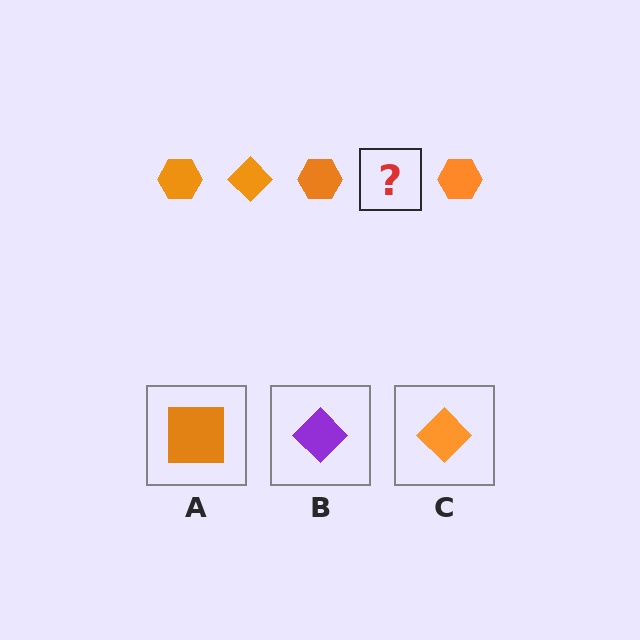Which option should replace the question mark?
Option C.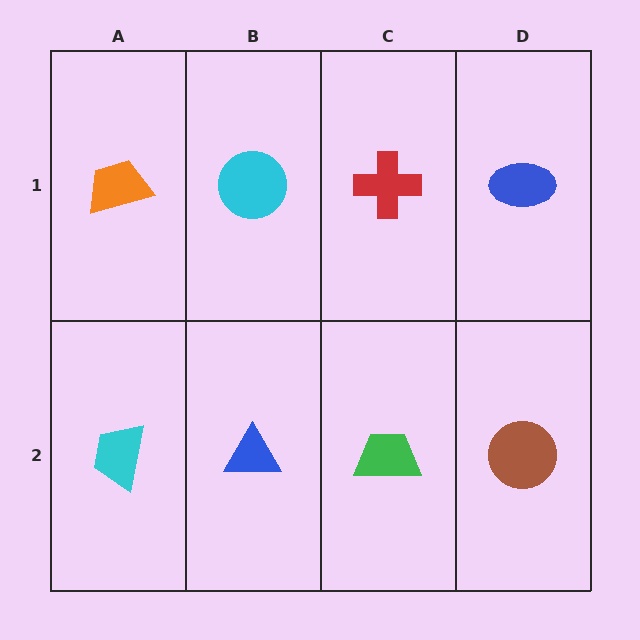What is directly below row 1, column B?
A blue triangle.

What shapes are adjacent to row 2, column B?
A cyan circle (row 1, column B), a cyan trapezoid (row 2, column A), a green trapezoid (row 2, column C).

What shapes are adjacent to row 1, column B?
A blue triangle (row 2, column B), an orange trapezoid (row 1, column A), a red cross (row 1, column C).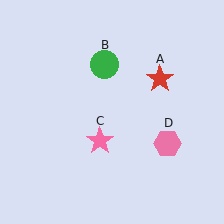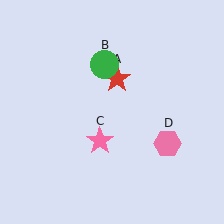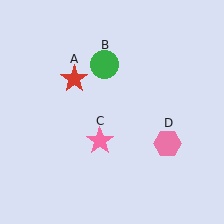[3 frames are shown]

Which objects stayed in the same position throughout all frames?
Green circle (object B) and pink star (object C) and pink hexagon (object D) remained stationary.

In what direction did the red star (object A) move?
The red star (object A) moved left.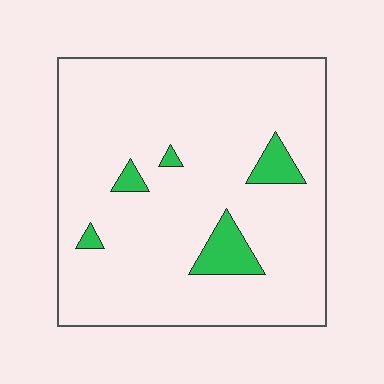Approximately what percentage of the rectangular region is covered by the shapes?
Approximately 10%.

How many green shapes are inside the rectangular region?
5.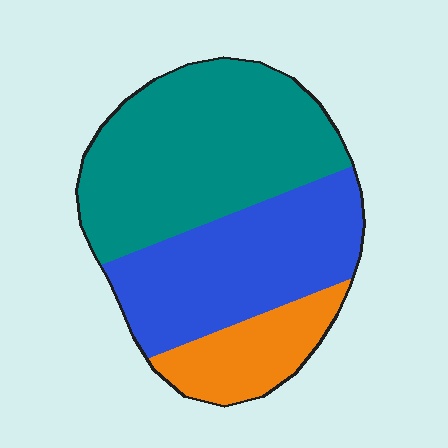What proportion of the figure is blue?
Blue takes up about three eighths (3/8) of the figure.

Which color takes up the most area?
Teal, at roughly 50%.